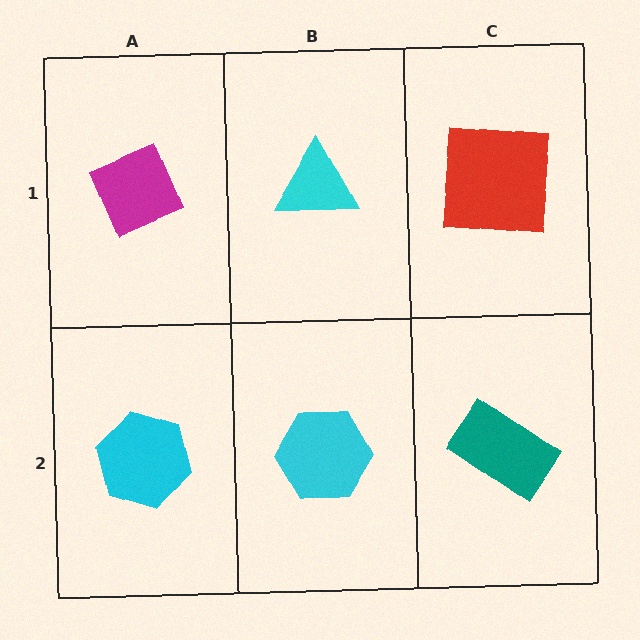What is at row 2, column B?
A cyan hexagon.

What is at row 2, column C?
A teal rectangle.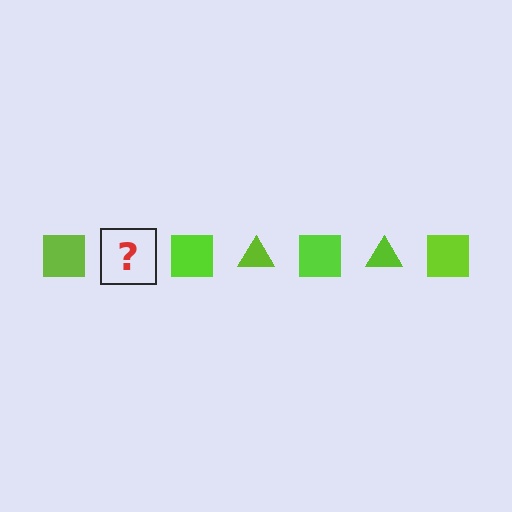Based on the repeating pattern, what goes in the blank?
The blank should be a lime triangle.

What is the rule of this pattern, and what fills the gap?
The rule is that the pattern cycles through square, triangle shapes in lime. The gap should be filled with a lime triangle.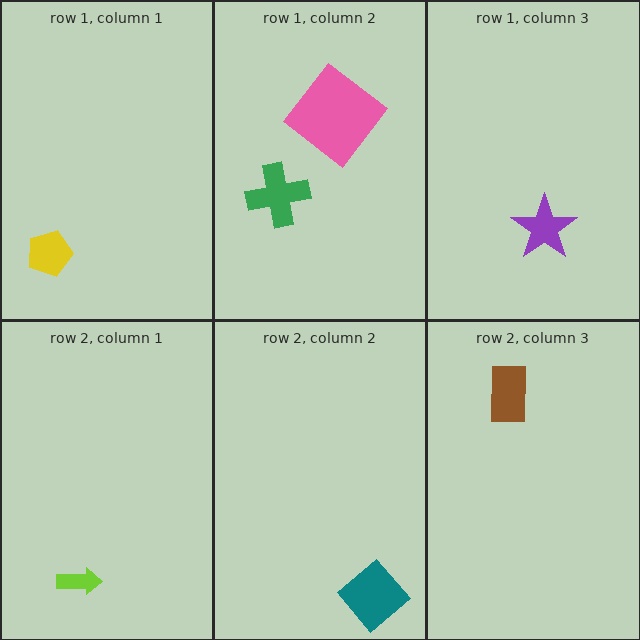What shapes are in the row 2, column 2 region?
The teal diamond.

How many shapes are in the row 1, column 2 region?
2.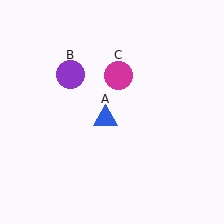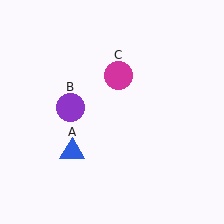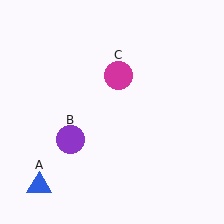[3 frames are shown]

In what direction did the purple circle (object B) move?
The purple circle (object B) moved down.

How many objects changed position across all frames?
2 objects changed position: blue triangle (object A), purple circle (object B).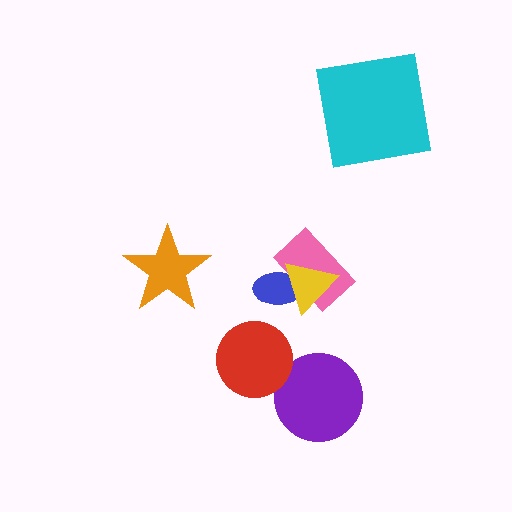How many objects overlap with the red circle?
0 objects overlap with the red circle.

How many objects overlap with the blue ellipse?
2 objects overlap with the blue ellipse.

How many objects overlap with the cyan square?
0 objects overlap with the cyan square.